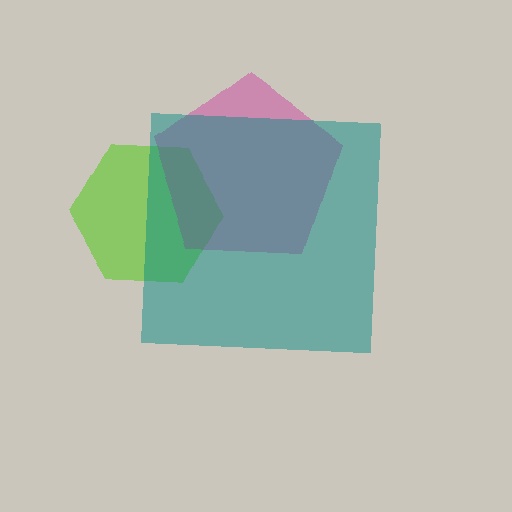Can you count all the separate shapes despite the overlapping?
Yes, there are 3 separate shapes.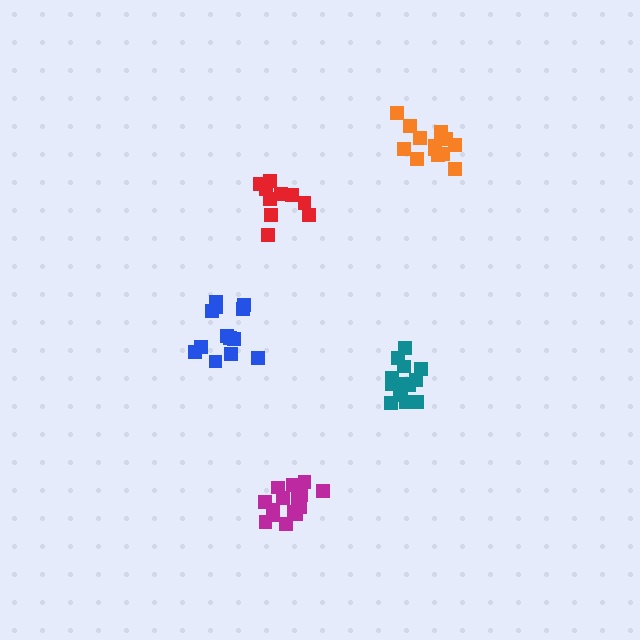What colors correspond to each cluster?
The clusters are colored: blue, red, teal, orange, magenta.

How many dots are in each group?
Group 1: 13 dots, Group 2: 10 dots, Group 3: 15 dots, Group 4: 13 dots, Group 5: 16 dots (67 total).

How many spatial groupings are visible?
There are 5 spatial groupings.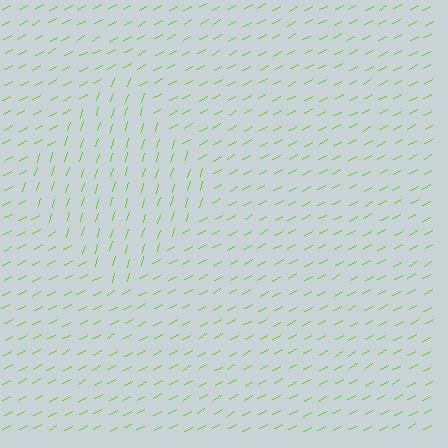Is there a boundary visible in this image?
Yes, there is a texture boundary formed by a change in line orientation.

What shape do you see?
I see a diamond.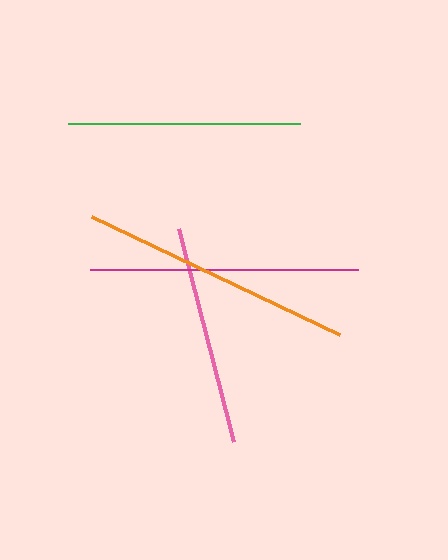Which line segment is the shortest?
The pink line is the shortest at approximately 220 pixels.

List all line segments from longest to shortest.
From longest to shortest: orange, magenta, green, pink.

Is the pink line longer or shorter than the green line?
The green line is longer than the pink line.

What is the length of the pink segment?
The pink segment is approximately 220 pixels long.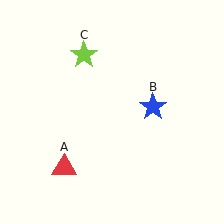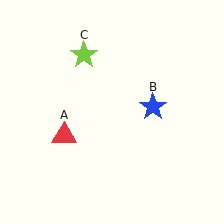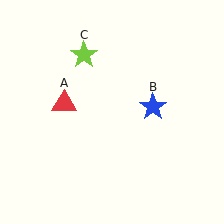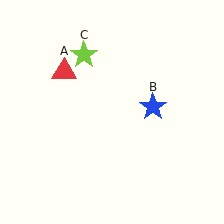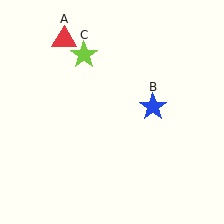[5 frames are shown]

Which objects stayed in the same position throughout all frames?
Blue star (object B) and lime star (object C) remained stationary.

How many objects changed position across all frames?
1 object changed position: red triangle (object A).